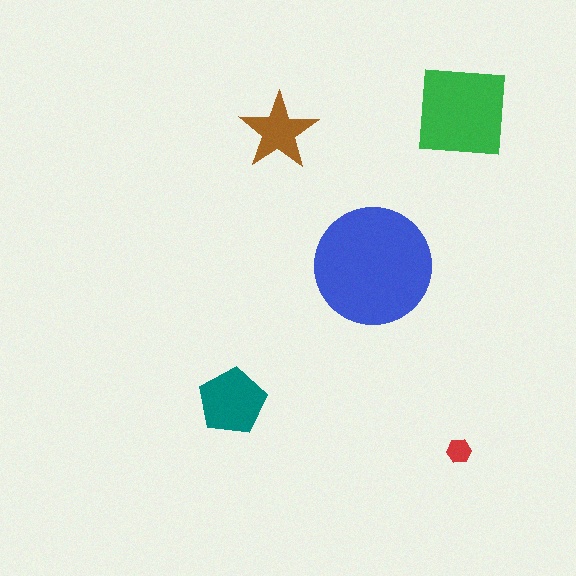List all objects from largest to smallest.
The blue circle, the green square, the teal pentagon, the brown star, the red hexagon.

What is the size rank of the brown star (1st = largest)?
4th.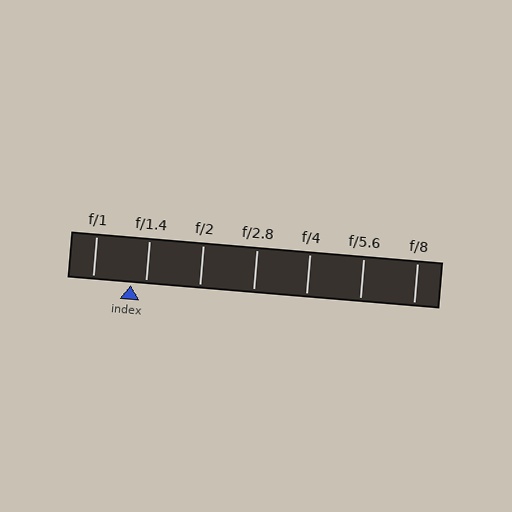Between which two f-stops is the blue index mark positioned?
The index mark is between f/1 and f/1.4.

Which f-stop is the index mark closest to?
The index mark is closest to f/1.4.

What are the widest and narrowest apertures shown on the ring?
The widest aperture shown is f/1 and the narrowest is f/8.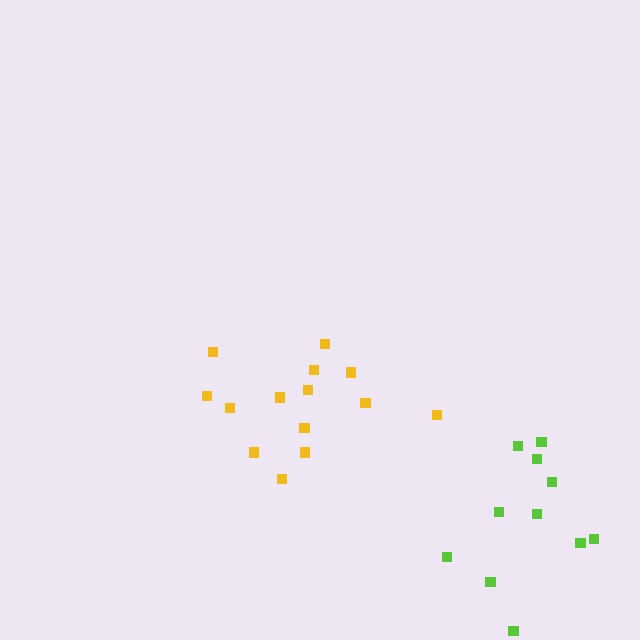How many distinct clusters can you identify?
There are 2 distinct clusters.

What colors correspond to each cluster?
The clusters are colored: yellow, lime.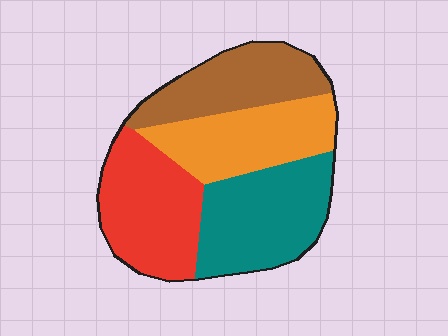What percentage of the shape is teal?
Teal covers 28% of the shape.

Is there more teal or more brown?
Teal.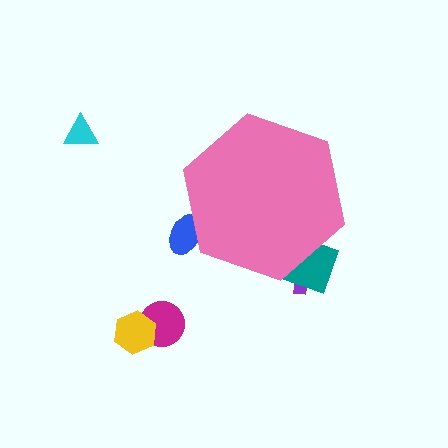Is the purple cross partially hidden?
Yes, the purple cross is partially hidden behind the pink hexagon.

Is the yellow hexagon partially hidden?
No, the yellow hexagon is fully visible.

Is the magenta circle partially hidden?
No, the magenta circle is fully visible.